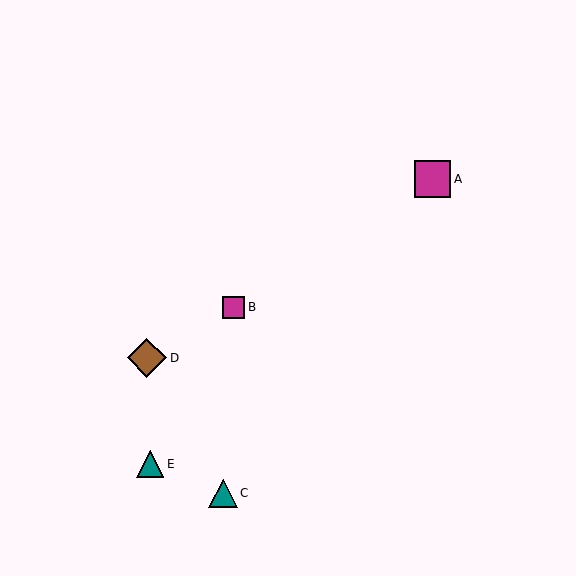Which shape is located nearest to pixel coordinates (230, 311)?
The magenta square (labeled B) at (234, 307) is nearest to that location.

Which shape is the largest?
The brown diamond (labeled D) is the largest.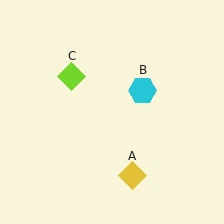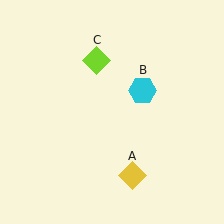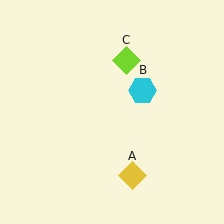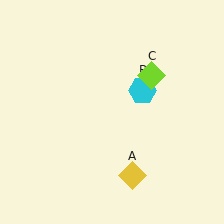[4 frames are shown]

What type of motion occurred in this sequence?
The lime diamond (object C) rotated clockwise around the center of the scene.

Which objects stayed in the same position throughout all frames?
Yellow diamond (object A) and cyan hexagon (object B) remained stationary.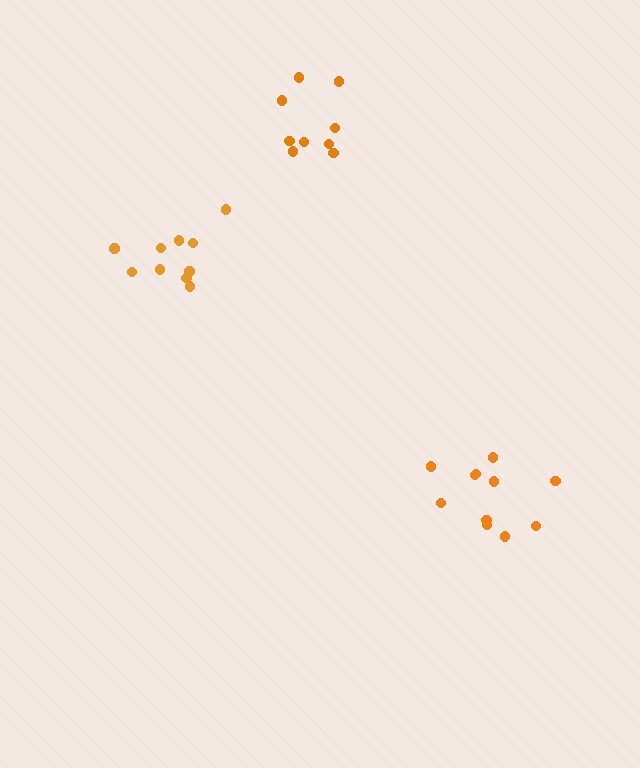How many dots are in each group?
Group 1: 9 dots, Group 2: 11 dots, Group 3: 10 dots (30 total).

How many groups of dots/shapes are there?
There are 3 groups.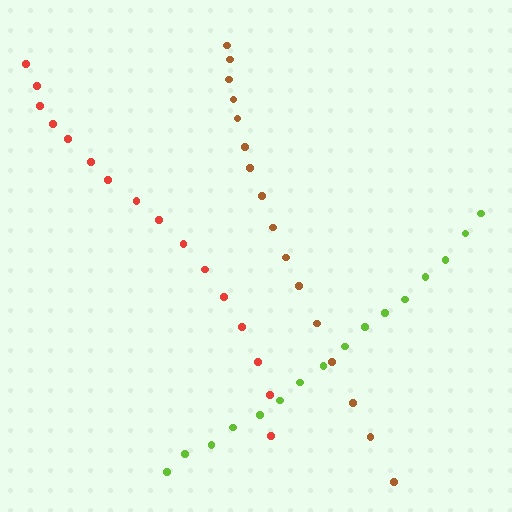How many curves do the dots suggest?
There are 3 distinct paths.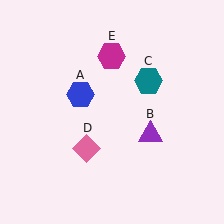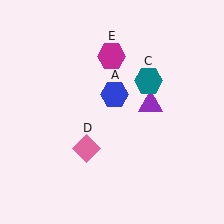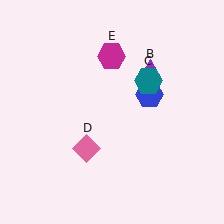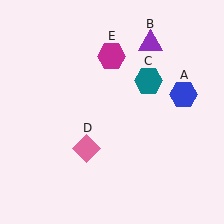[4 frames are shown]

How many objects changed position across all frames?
2 objects changed position: blue hexagon (object A), purple triangle (object B).